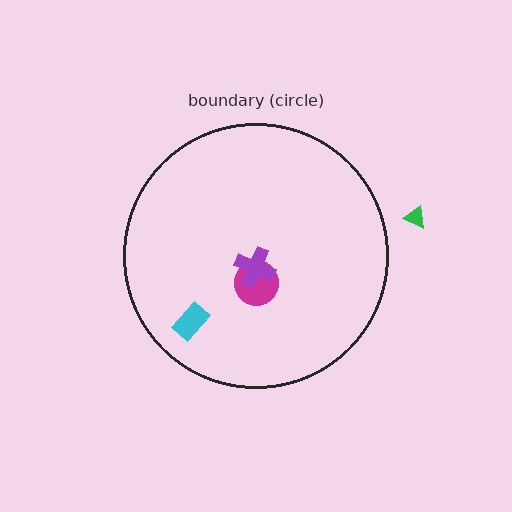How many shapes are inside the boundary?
3 inside, 1 outside.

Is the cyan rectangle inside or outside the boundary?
Inside.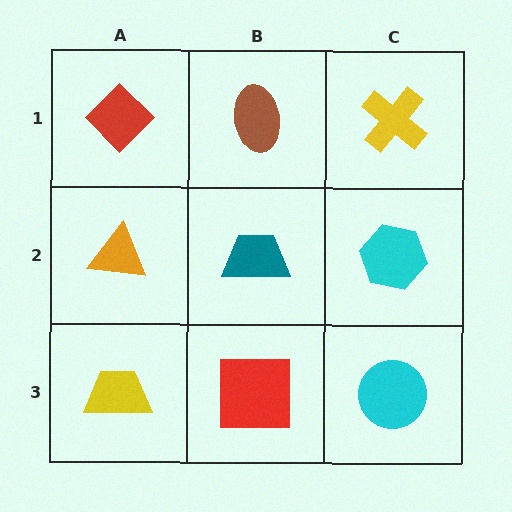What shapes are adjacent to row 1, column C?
A cyan hexagon (row 2, column C), a brown ellipse (row 1, column B).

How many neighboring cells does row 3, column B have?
3.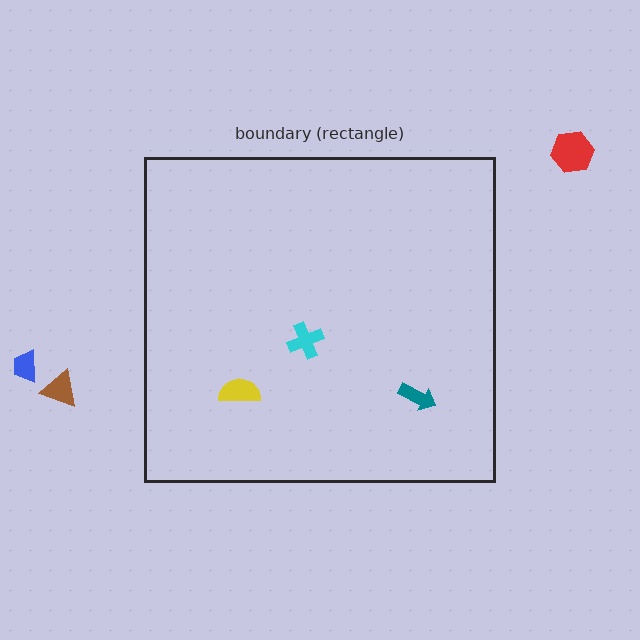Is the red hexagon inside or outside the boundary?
Outside.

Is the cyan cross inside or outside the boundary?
Inside.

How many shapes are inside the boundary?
3 inside, 3 outside.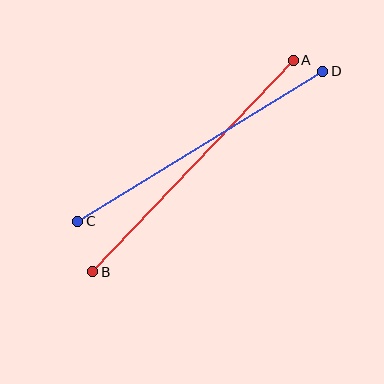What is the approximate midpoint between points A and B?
The midpoint is at approximately (193, 166) pixels.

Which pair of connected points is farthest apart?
Points A and B are farthest apart.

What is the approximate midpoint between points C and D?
The midpoint is at approximately (200, 146) pixels.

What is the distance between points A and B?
The distance is approximately 292 pixels.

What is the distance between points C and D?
The distance is approximately 287 pixels.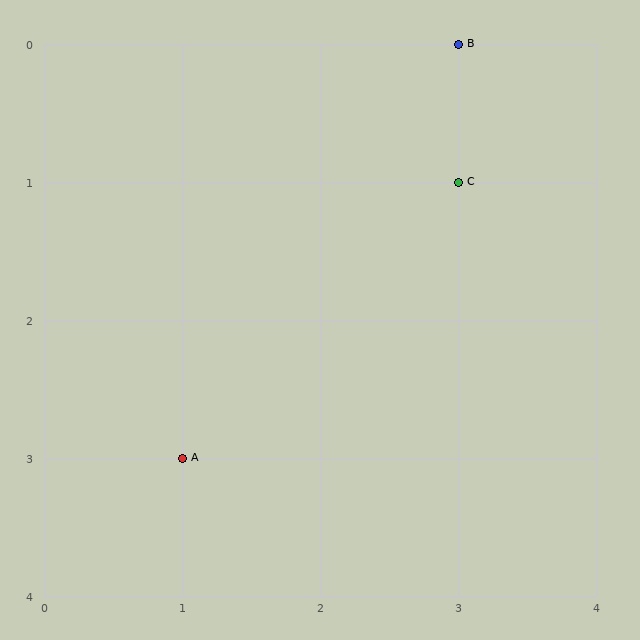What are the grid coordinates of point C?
Point C is at grid coordinates (3, 1).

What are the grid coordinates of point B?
Point B is at grid coordinates (3, 0).